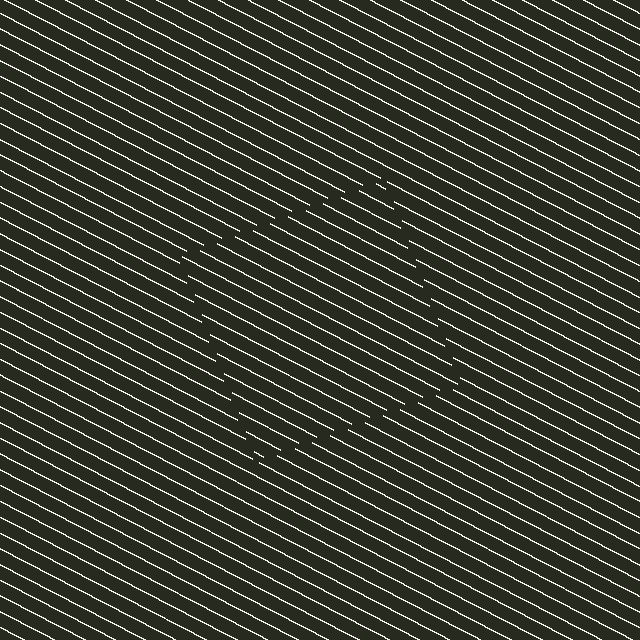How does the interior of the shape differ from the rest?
The interior of the shape contains the same grating, shifted by half a period — the contour is defined by the phase discontinuity where line-ends from the inner and outer gratings abut.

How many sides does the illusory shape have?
4 sides — the line-ends trace a square.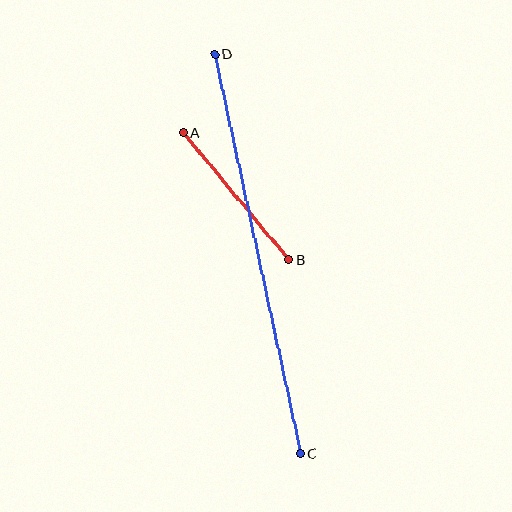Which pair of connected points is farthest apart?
Points C and D are farthest apart.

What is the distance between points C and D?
The distance is approximately 408 pixels.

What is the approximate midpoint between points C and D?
The midpoint is at approximately (258, 254) pixels.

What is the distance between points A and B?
The distance is approximately 165 pixels.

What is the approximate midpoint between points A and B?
The midpoint is at approximately (236, 196) pixels.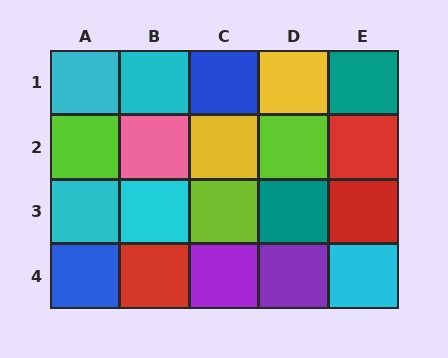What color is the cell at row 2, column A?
Lime.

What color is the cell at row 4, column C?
Purple.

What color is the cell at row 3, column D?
Teal.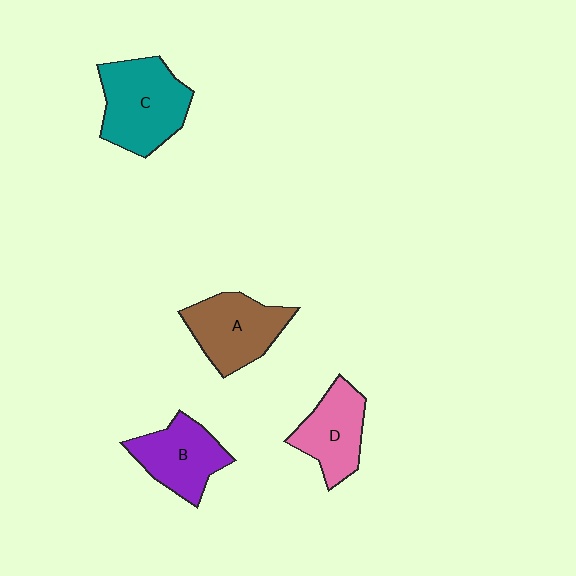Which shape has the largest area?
Shape C (teal).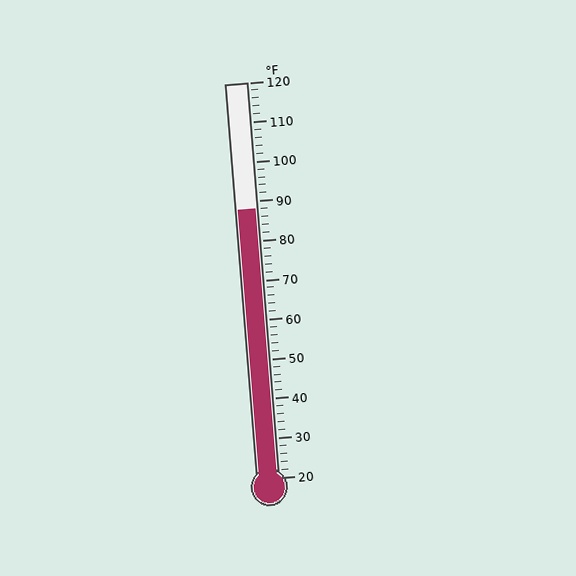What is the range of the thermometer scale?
The thermometer scale ranges from 20°F to 120°F.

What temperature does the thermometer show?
The thermometer shows approximately 88°F.